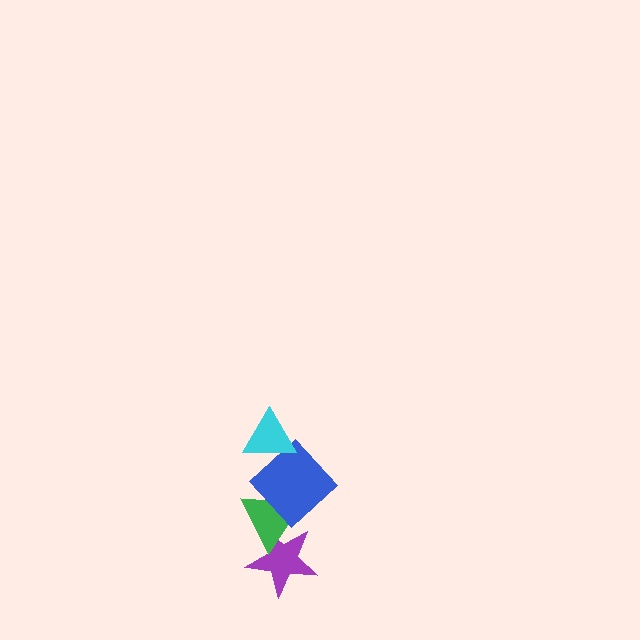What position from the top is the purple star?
The purple star is 4th from the top.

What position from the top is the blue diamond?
The blue diamond is 2nd from the top.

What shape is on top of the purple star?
The green triangle is on top of the purple star.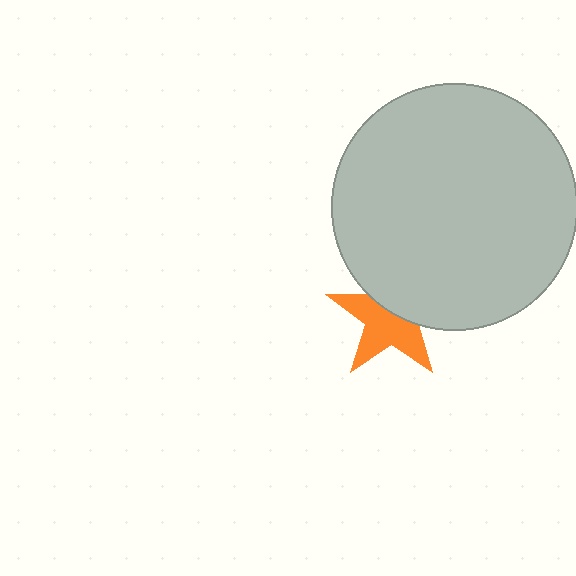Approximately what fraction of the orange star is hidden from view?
Roughly 42% of the orange star is hidden behind the light gray circle.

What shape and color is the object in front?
The object in front is a light gray circle.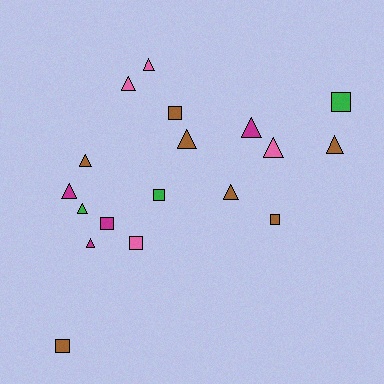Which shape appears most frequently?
Triangle, with 11 objects.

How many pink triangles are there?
There are 3 pink triangles.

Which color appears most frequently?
Brown, with 7 objects.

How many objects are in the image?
There are 18 objects.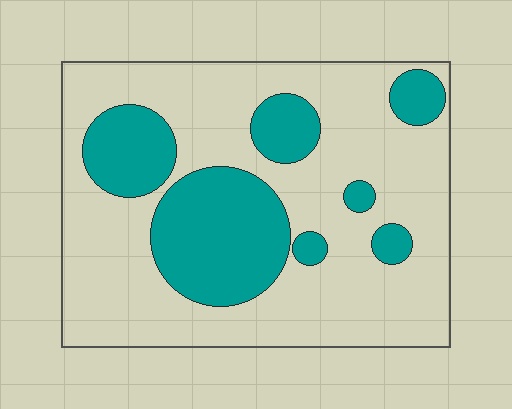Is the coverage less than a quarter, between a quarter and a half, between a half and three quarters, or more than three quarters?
Between a quarter and a half.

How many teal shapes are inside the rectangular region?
7.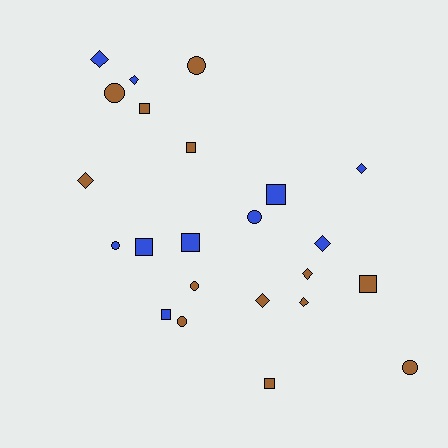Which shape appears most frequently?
Square, with 8 objects.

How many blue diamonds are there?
There are 4 blue diamonds.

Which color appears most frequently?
Brown, with 13 objects.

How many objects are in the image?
There are 23 objects.